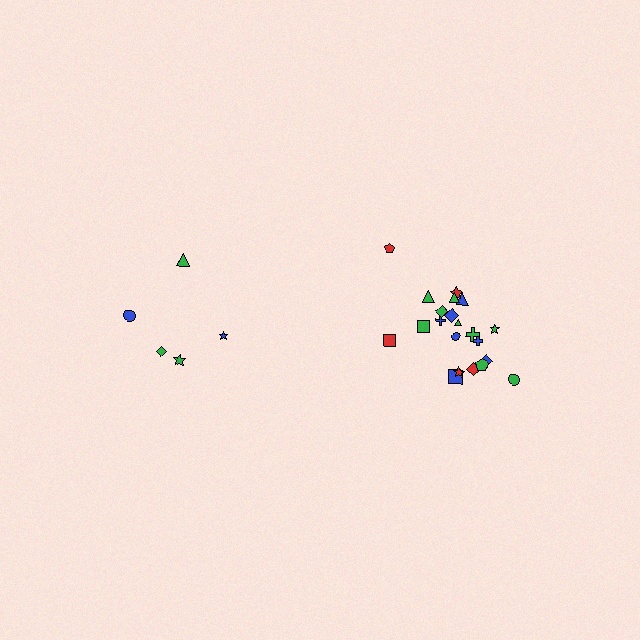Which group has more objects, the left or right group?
The right group.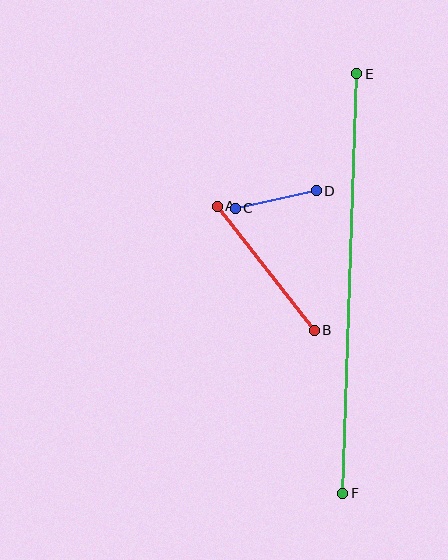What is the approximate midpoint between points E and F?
The midpoint is at approximately (350, 283) pixels.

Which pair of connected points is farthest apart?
Points E and F are farthest apart.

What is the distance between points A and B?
The distance is approximately 157 pixels.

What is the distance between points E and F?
The distance is approximately 420 pixels.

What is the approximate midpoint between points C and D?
The midpoint is at approximately (276, 200) pixels.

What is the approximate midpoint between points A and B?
The midpoint is at approximately (266, 268) pixels.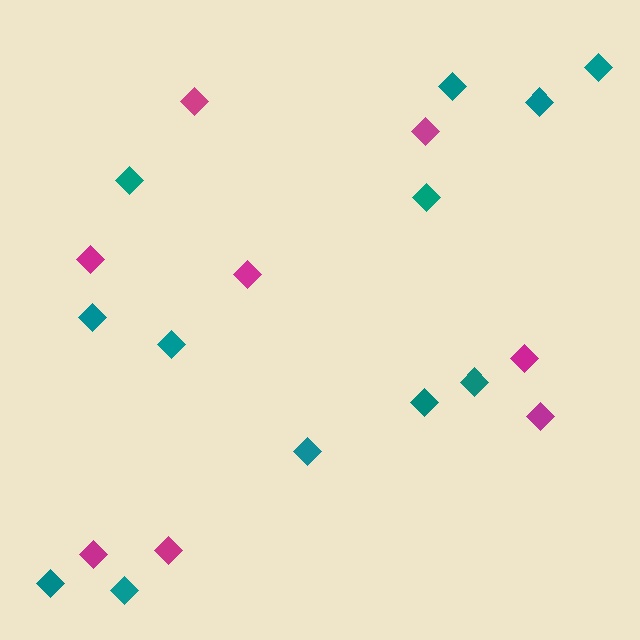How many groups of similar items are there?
There are 2 groups: one group of magenta diamonds (8) and one group of teal diamonds (12).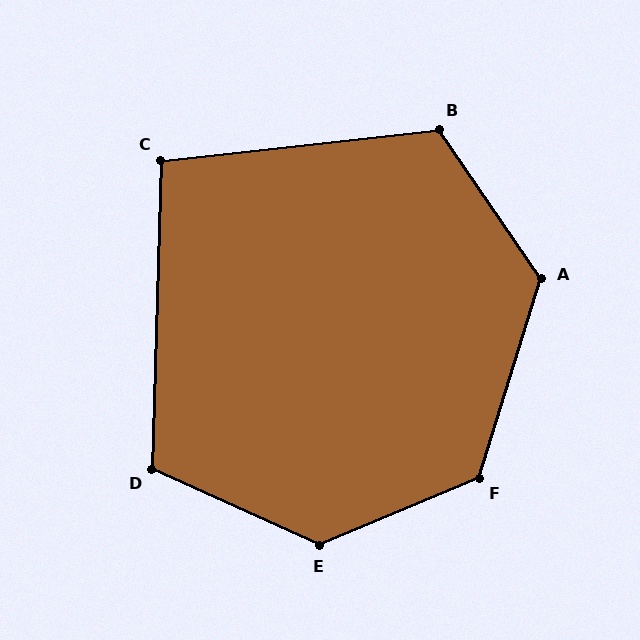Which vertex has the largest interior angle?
E, at approximately 133 degrees.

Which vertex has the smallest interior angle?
C, at approximately 98 degrees.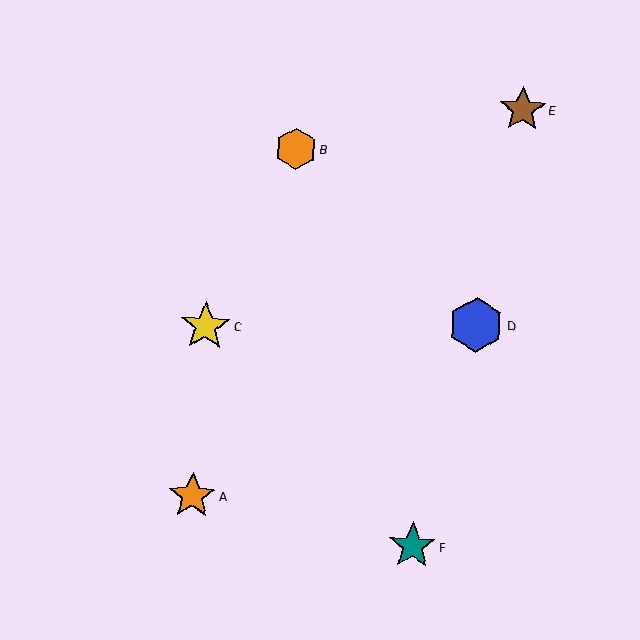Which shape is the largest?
The blue hexagon (labeled D) is the largest.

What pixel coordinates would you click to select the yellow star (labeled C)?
Click at (205, 326) to select the yellow star C.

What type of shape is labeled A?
Shape A is an orange star.